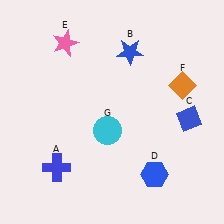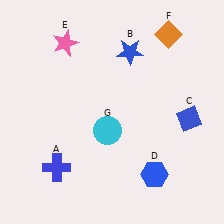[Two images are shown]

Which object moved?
The orange diamond (F) moved up.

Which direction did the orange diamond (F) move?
The orange diamond (F) moved up.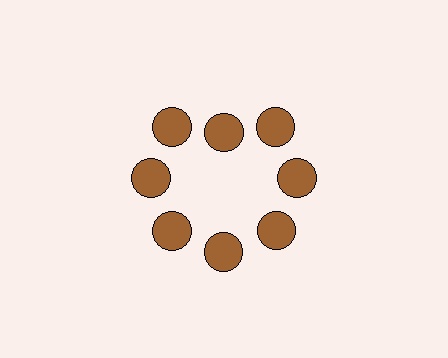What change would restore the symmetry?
The symmetry would be restored by moving it outward, back onto the ring so that all 8 circles sit at equal angles and equal distance from the center.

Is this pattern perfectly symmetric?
No. The 8 brown circles are arranged in a ring, but one element near the 12 o'clock position is pulled inward toward the center, breaking the 8-fold rotational symmetry.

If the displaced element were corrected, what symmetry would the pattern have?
It would have 8-fold rotational symmetry — the pattern would map onto itself every 45 degrees.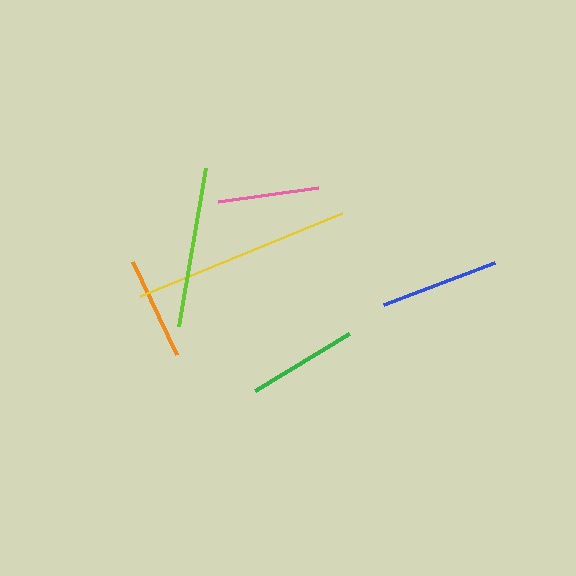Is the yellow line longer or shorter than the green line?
The yellow line is longer than the green line.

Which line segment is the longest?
The yellow line is the longest at approximately 219 pixels.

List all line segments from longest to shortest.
From longest to shortest: yellow, lime, blue, green, orange, pink.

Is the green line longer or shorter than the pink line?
The green line is longer than the pink line.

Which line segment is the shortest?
The pink line is the shortest at approximately 101 pixels.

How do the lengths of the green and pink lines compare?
The green and pink lines are approximately the same length.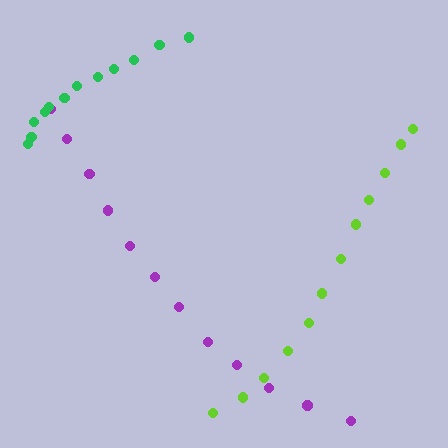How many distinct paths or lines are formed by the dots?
There are 3 distinct paths.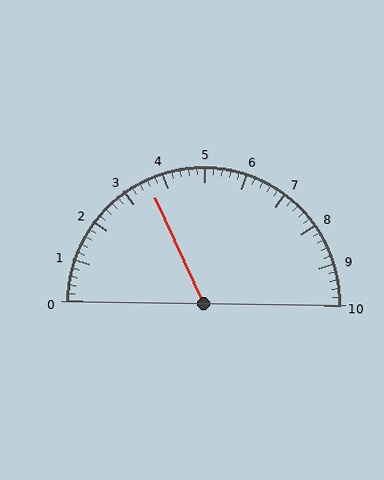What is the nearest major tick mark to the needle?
The nearest major tick mark is 4.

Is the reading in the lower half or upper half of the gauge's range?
The reading is in the lower half of the range (0 to 10).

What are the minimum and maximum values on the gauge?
The gauge ranges from 0 to 10.